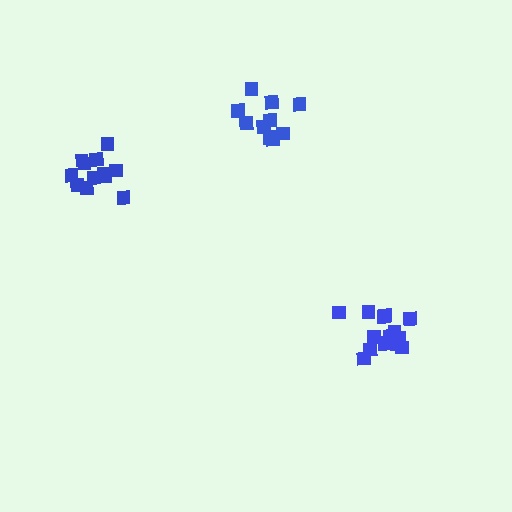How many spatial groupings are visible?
There are 3 spatial groupings.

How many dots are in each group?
Group 1: 12 dots, Group 2: 15 dots, Group 3: 10 dots (37 total).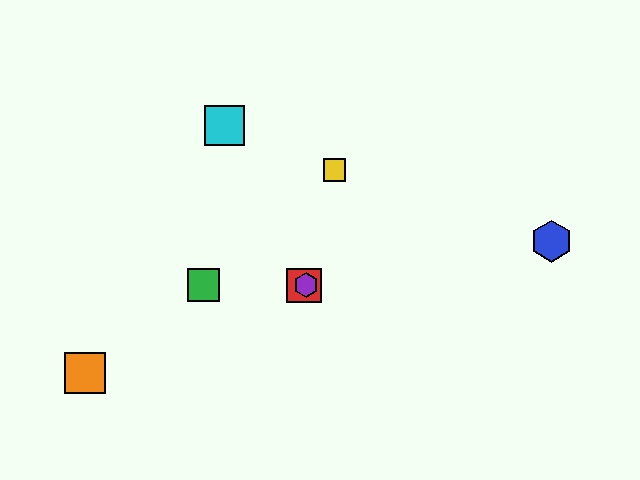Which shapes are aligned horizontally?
The red square, the green square, the purple hexagon are aligned horizontally.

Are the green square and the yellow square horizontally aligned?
No, the green square is at y≈285 and the yellow square is at y≈170.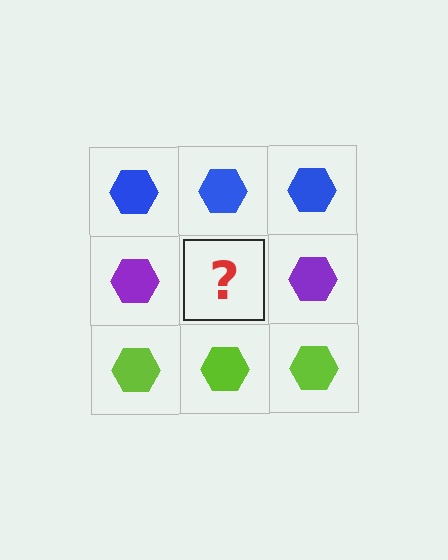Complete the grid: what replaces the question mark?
The question mark should be replaced with a purple hexagon.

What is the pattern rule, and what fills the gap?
The rule is that each row has a consistent color. The gap should be filled with a purple hexagon.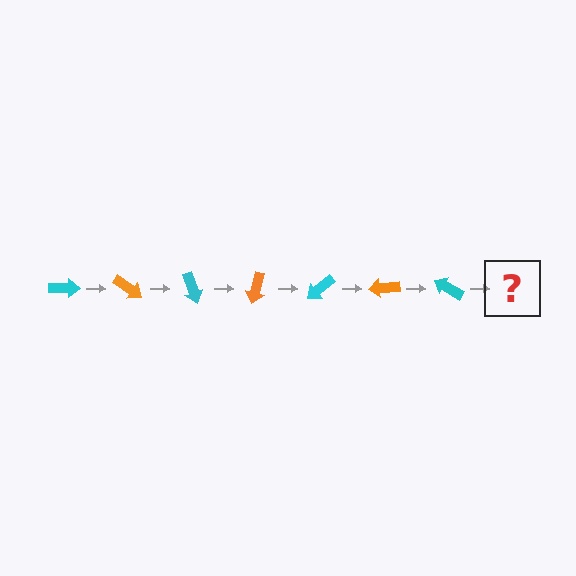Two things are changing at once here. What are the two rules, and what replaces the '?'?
The two rules are that it rotates 35 degrees each step and the color cycles through cyan and orange. The '?' should be an orange arrow, rotated 245 degrees from the start.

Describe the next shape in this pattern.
It should be an orange arrow, rotated 245 degrees from the start.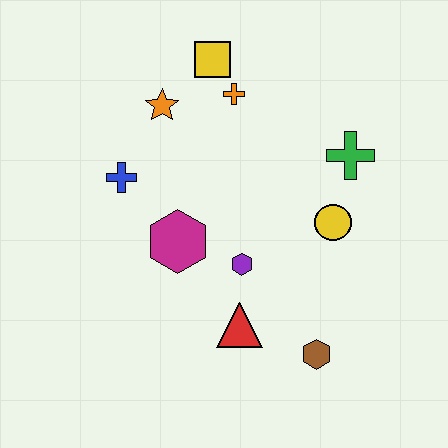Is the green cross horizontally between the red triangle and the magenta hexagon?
No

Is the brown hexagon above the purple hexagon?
No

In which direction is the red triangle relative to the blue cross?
The red triangle is below the blue cross.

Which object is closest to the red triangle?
The purple hexagon is closest to the red triangle.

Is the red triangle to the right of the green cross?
No